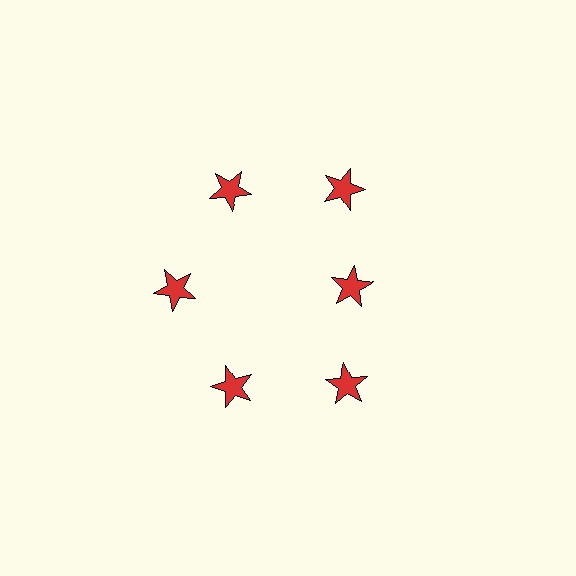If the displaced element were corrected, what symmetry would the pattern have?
It would have 6-fold rotational symmetry — the pattern would map onto itself every 60 degrees.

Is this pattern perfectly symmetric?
No. The 6 red stars are arranged in a ring, but one element near the 3 o'clock position is pulled inward toward the center, breaking the 6-fold rotational symmetry.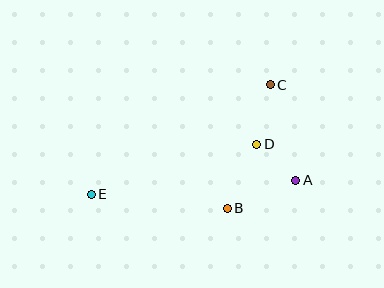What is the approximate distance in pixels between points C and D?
The distance between C and D is approximately 61 pixels.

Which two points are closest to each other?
Points A and D are closest to each other.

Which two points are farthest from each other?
Points C and E are farthest from each other.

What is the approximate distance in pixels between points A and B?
The distance between A and B is approximately 74 pixels.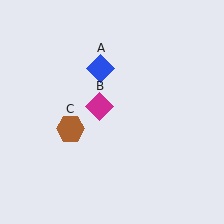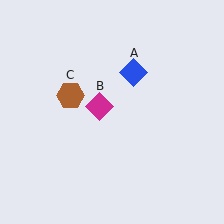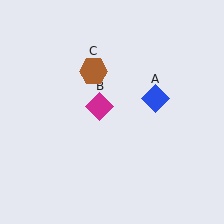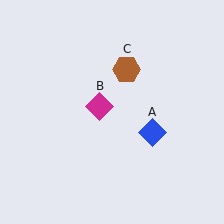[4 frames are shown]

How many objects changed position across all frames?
2 objects changed position: blue diamond (object A), brown hexagon (object C).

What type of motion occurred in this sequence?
The blue diamond (object A), brown hexagon (object C) rotated clockwise around the center of the scene.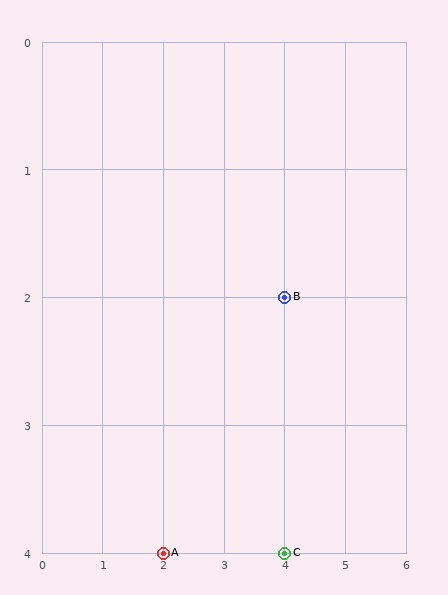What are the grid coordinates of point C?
Point C is at grid coordinates (4, 4).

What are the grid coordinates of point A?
Point A is at grid coordinates (2, 4).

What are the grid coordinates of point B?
Point B is at grid coordinates (4, 2).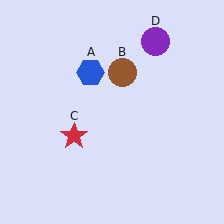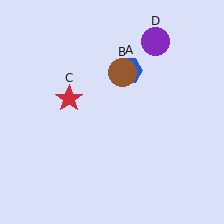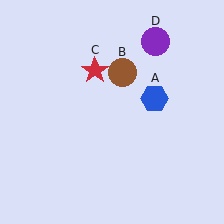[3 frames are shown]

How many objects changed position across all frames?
2 objects changed position: blue hexagon (object A), red star (object C).